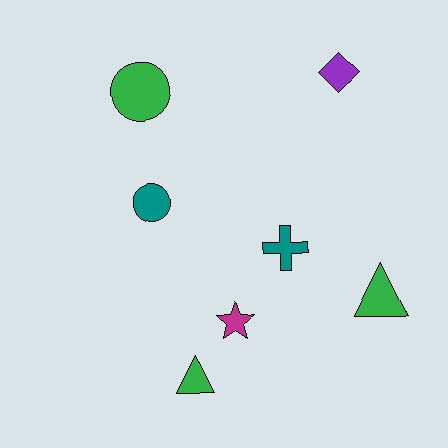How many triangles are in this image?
There are 2 triangles.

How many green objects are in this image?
There are 3 green objects.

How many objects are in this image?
There are 7 objects.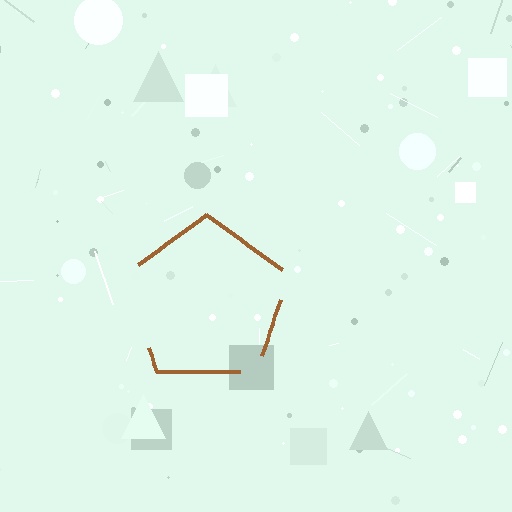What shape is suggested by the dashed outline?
The dashed outline suggests a pentagon.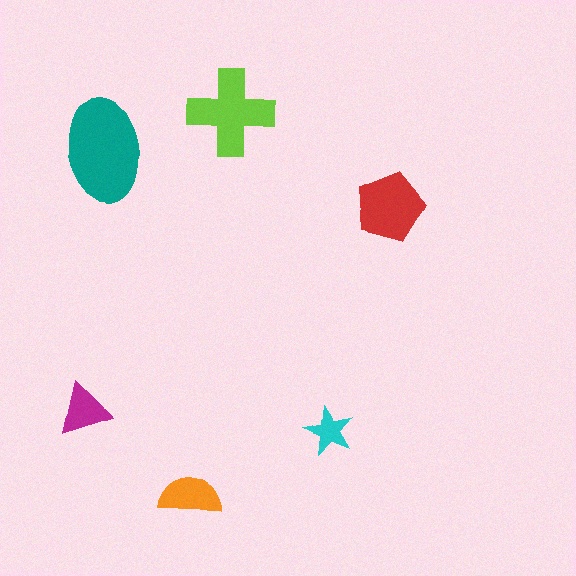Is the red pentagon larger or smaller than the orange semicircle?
Larger.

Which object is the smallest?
The cyan star.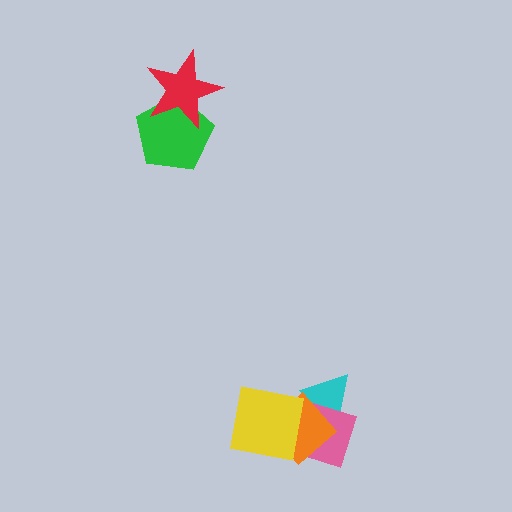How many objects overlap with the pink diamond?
3 objects overlap with the pink diamond.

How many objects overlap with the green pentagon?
1 object overlaps with the green pentagon.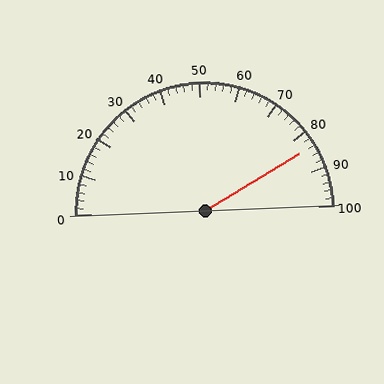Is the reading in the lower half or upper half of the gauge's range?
The reading is in the upper half of the range (0 to 100).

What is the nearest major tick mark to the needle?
The nearest major tick mark is 80.